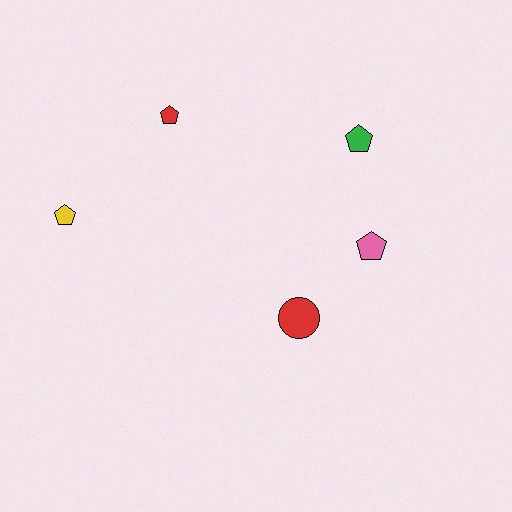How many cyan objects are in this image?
There are no cyan objects.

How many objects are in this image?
There are 5 objects.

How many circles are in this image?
There is 1 circle.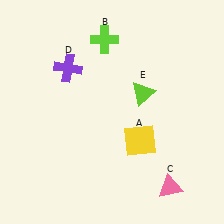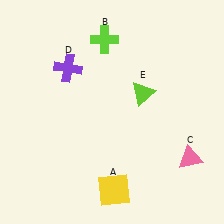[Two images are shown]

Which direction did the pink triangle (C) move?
The pink triangle (C) moved up.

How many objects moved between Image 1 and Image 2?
2 objects moved between the two images.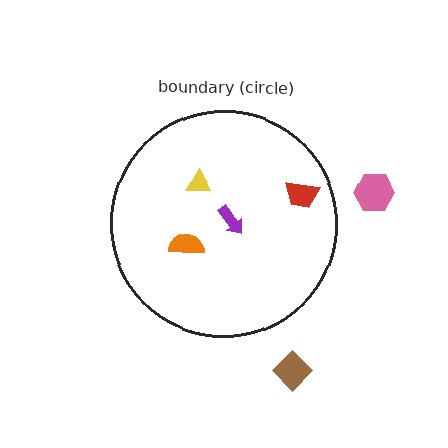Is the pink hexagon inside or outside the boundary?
Outside.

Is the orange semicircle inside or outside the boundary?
Inside.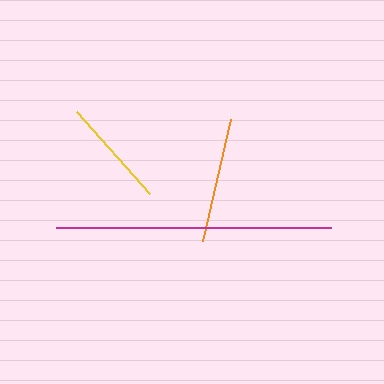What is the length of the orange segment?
The orange segment is approximately 125 pixels long.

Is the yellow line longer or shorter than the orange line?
The orange line is longer than the yellow line.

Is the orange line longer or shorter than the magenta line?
The magenta line is longer than the orange line.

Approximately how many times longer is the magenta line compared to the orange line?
The magenta line is approximately 2.2 times the length of the orange line.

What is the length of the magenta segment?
The magenta segment is approximately 275 pixels long.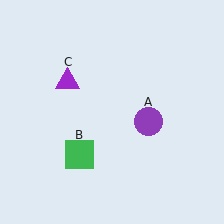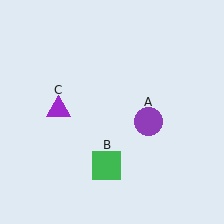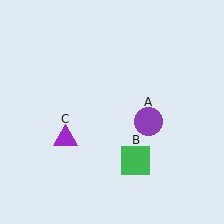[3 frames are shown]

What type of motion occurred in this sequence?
The green square (object B), purple triangle (object C) rotated counterclockwise around the center of the scene.